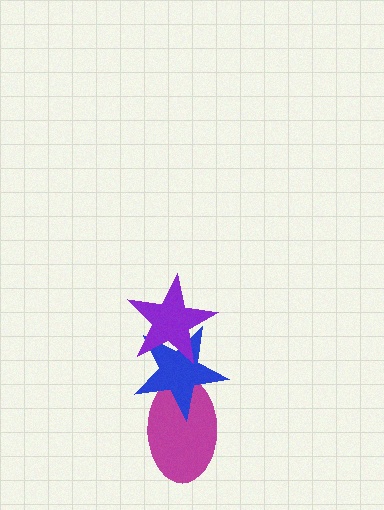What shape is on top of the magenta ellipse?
The blue star is on top of the magenta ellipse.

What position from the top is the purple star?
The purple star is 1st from the top.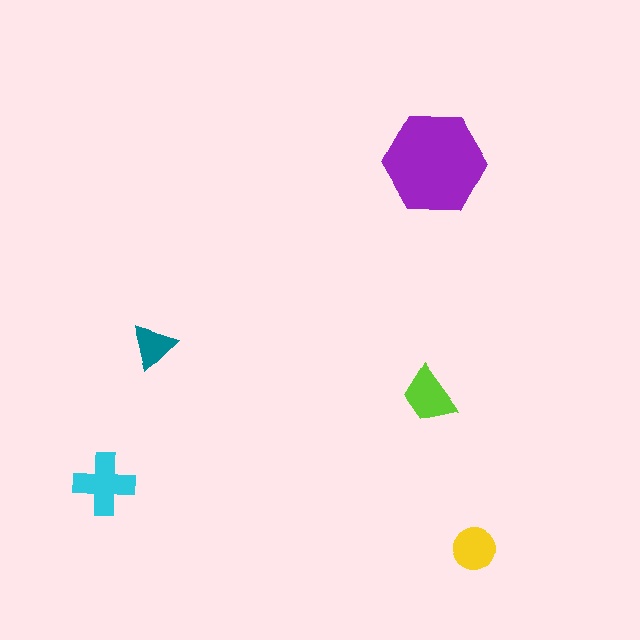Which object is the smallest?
The teal triangle.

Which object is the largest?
The purple hexagon.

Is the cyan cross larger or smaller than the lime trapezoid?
Larger.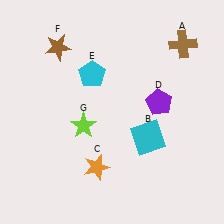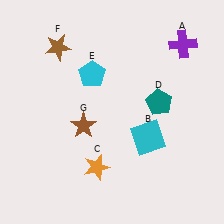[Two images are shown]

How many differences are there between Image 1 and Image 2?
There are 3 differences between the two images.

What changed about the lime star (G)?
In Image 1, G is lime. In Image 2, it changed to brown.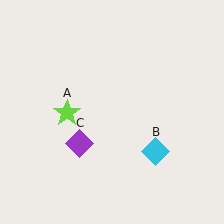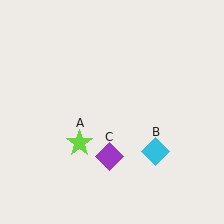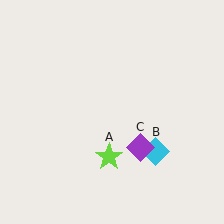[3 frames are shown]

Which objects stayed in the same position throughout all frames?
Cyan diamond (object B) remained stationary.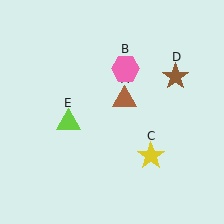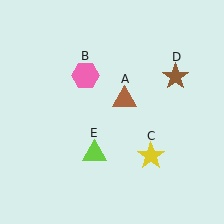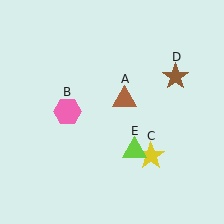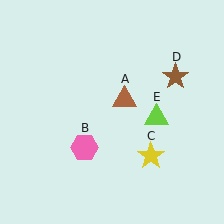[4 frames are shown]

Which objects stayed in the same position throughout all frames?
Brown triangle (object A) and yellow star (object C) and brown star (object D) remained stationary.